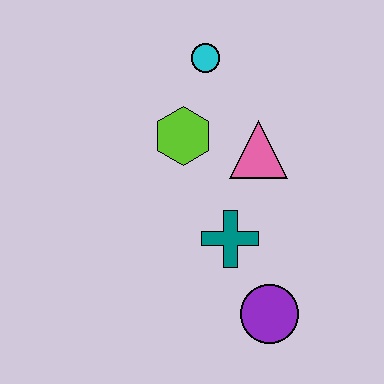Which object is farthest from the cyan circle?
The purple circle is farthest from the cyan circle.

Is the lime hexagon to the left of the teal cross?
Yes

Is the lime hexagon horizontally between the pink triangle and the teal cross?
No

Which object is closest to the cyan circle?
The lime hexagon is closest to the cyan circle.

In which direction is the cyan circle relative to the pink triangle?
The cyan circle is above the pink triangle.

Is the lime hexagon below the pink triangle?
No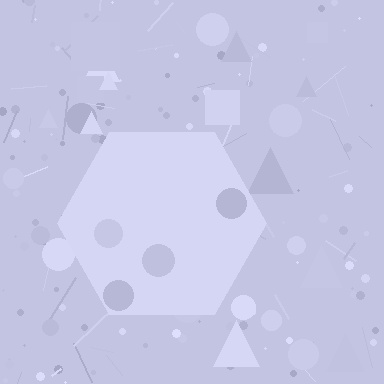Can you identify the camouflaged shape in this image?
The camouflaged shape is a hexagon.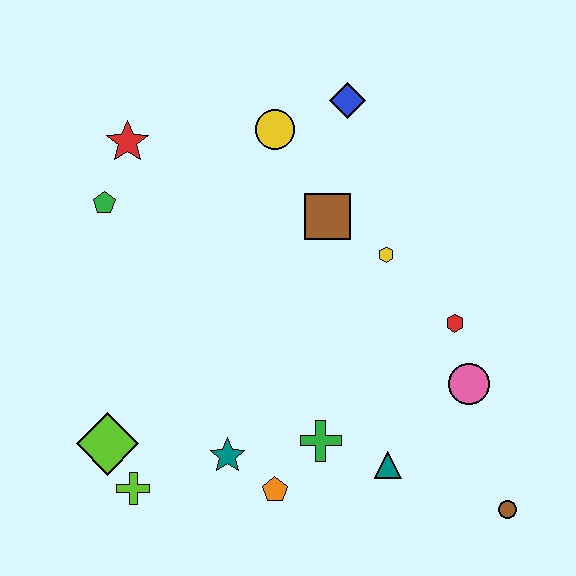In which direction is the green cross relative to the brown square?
The green cross is below the brown square.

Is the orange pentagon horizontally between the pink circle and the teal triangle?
No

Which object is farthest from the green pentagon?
The brown circle is farthest from the green pentagon.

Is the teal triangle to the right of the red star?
Yes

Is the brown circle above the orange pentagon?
No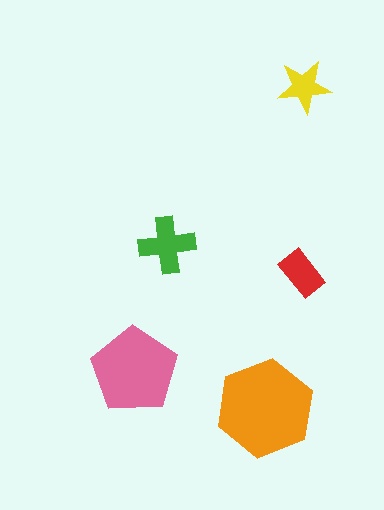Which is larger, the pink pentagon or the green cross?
The pink pentagon.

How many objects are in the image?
There are 5 objects in the image.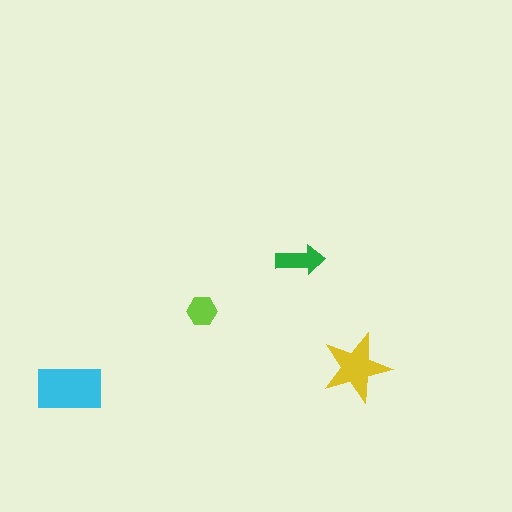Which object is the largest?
The cyan rectangle.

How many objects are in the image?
There are 4 objects in the image.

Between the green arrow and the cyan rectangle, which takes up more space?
The cyan rectangle.